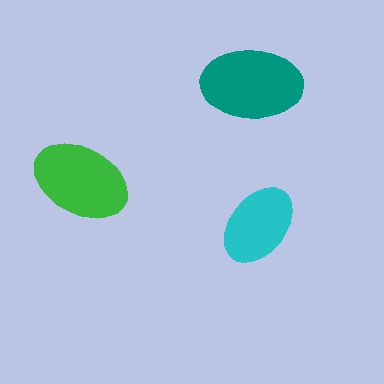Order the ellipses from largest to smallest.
the teal one, the green one, the cyan one.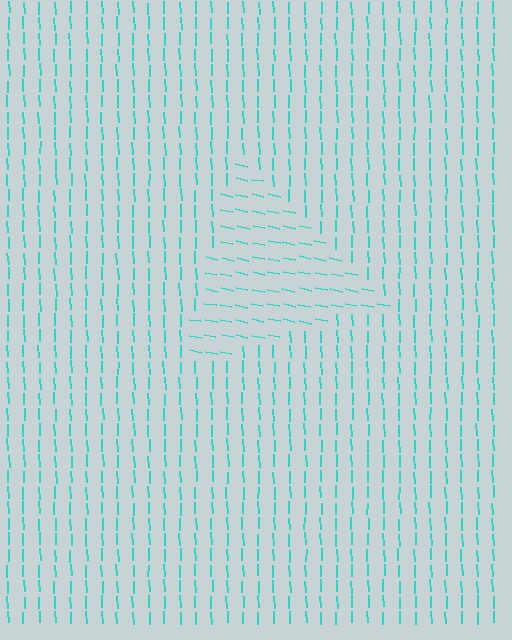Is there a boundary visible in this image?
Yes, there is a texture boundary formed by a change in line orientation.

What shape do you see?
I see a triangle.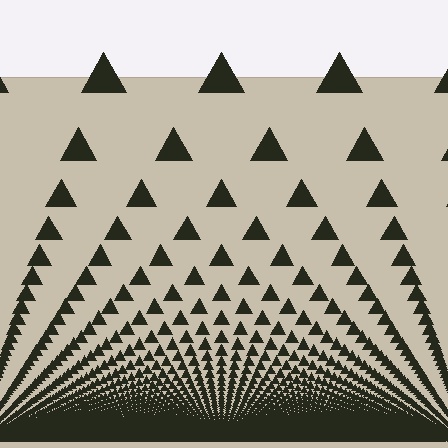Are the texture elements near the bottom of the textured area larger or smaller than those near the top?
Smaller. The gradient is inverted — elements near the bottom are smaller and denser.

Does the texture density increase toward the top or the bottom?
Density increases toward the bottom.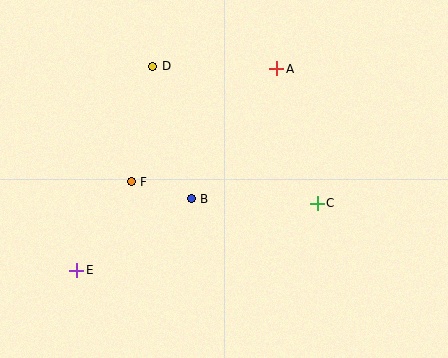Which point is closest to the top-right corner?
Point A is closest to the top-right corner.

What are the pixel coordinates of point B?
Point B is at (191, 199).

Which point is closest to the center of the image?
Point B at (191, 199) is closest to the center.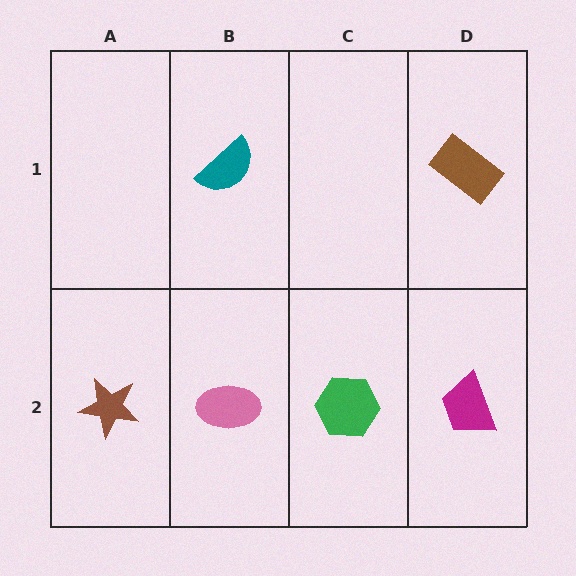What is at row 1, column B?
A teal semicircle.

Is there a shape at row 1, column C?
No, that cell is empty.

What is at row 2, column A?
A brown star.